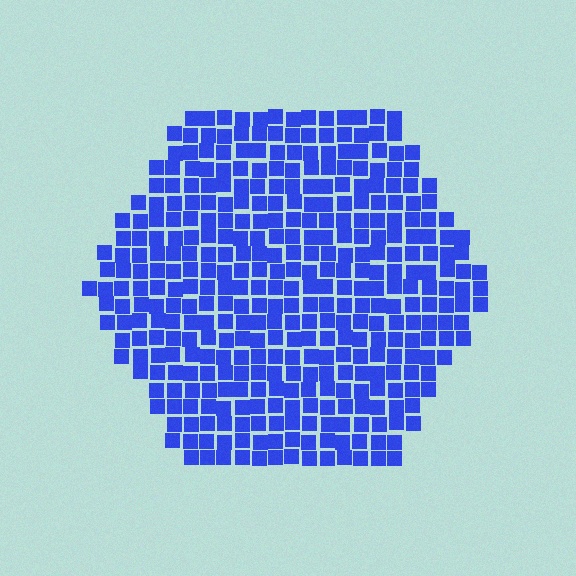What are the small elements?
The small elements are squares.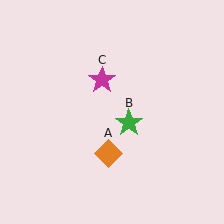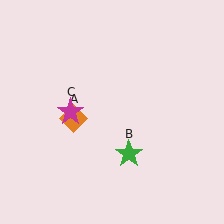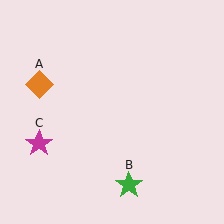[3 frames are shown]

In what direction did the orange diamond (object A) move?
The orange diamond (object A) moved up and to the left.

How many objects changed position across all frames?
3 objects changed position: orange diamond (object A), green star (object B), magenta star (object C).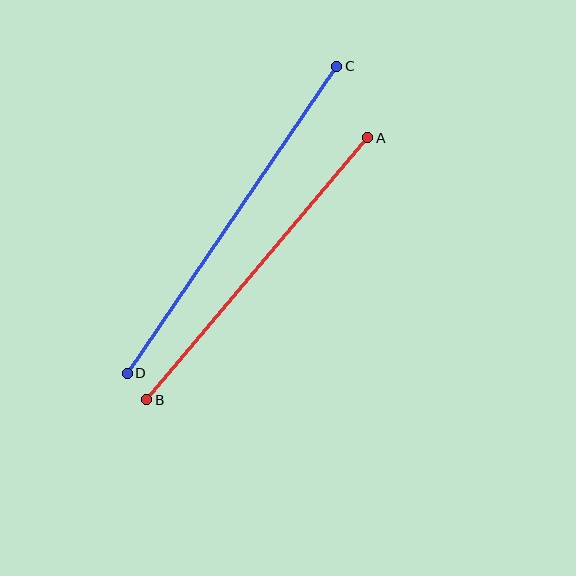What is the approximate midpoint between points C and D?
The midpoint is at approximately (232, 220) pixels.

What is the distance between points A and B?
The distance is approximately 343 pixels.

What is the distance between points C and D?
The distance is approximately 372 pixels.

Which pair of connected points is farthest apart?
Points C and D are farthest apart.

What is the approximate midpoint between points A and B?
The midpoint is at approximately (257, 269) pixels.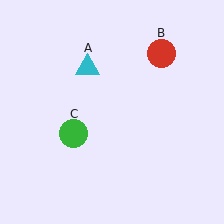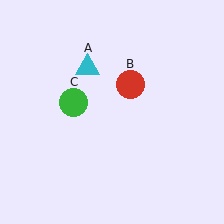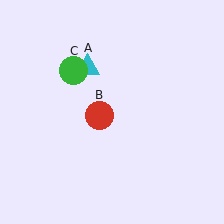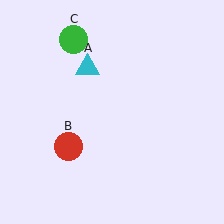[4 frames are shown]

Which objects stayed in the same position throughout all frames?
Cyan triangle (object A) remained stationary.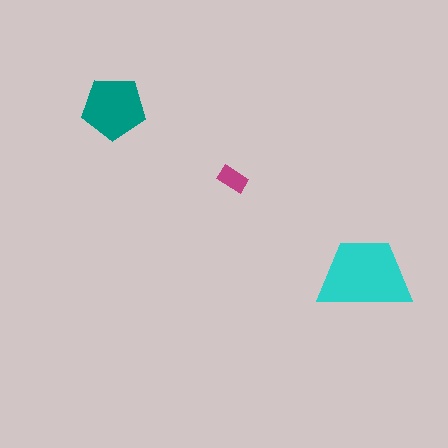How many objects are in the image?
There are 3 objects in the image.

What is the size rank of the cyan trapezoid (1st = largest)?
1st.